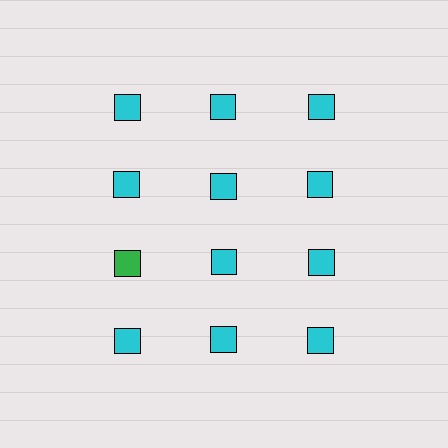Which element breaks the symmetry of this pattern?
The green square in the third row, leftmost column breaks the symmetry. All other shapes are cyan squares.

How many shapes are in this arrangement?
There are 12 shapes arranged in a grid pattern.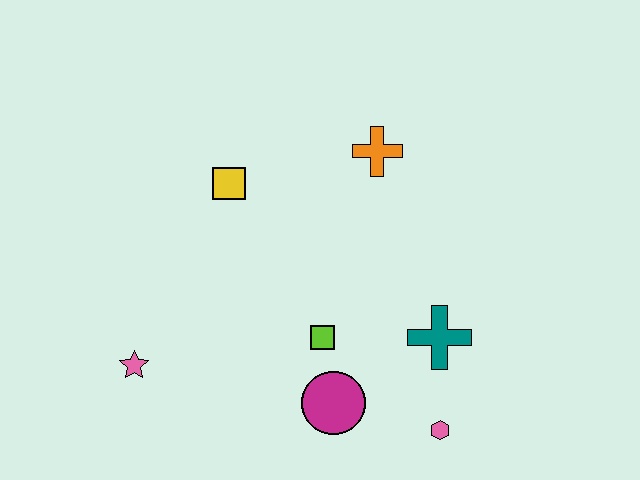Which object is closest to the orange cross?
The yellow square is closest to the orange cross.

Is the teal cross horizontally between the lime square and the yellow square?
No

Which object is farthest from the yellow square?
The pink hexagon is farthest from the yellow square.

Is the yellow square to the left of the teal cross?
Yes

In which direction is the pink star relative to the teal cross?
The pink star is to the left of the teal cross.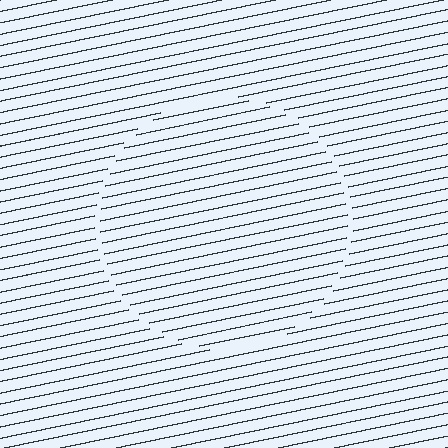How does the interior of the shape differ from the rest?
The interior of the shape contains the same grating, shifted by half a period — the contour is defined by the phase discontinuity where line-ends from the inner and outer gratings abut.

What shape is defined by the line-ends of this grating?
An illusory circle. The interior of the shape contains the same grating, shifted by half a period — the contour is defined by the phase discontinuity where line-ends from the inner and outer gratings abut.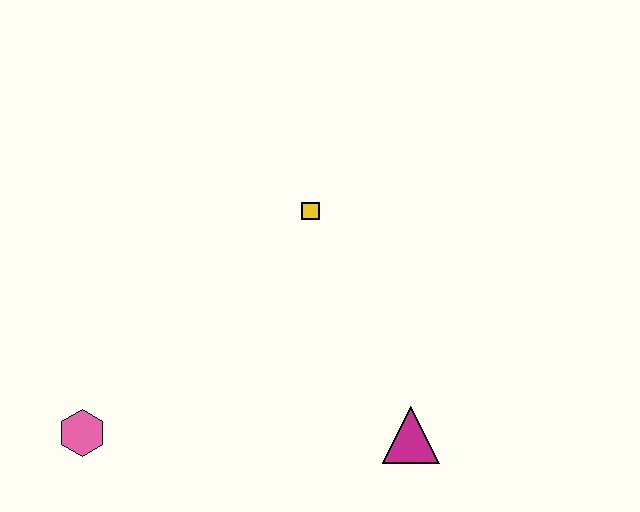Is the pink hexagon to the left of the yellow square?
Yes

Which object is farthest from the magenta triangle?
The pink hexagon is farthest from the magenta triangle.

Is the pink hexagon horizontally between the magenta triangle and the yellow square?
No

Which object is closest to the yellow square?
The magenta triangle is closest to the yellow square.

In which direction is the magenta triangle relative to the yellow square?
The magenta triangle is below the yellow square.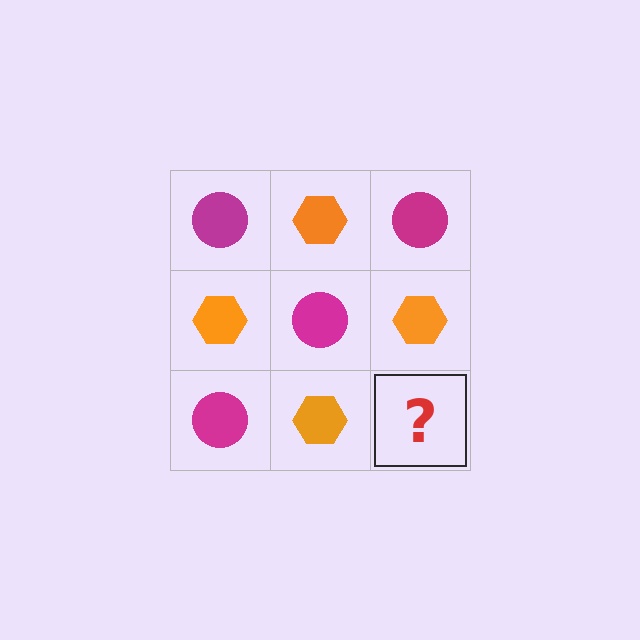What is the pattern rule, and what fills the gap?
The rule is that it alternates magenta circle and orange hexagon in a checkerboard pattern. The gap should be filled with a magenta circle.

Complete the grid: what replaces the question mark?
The question mark should be replaced with a magenta circle.